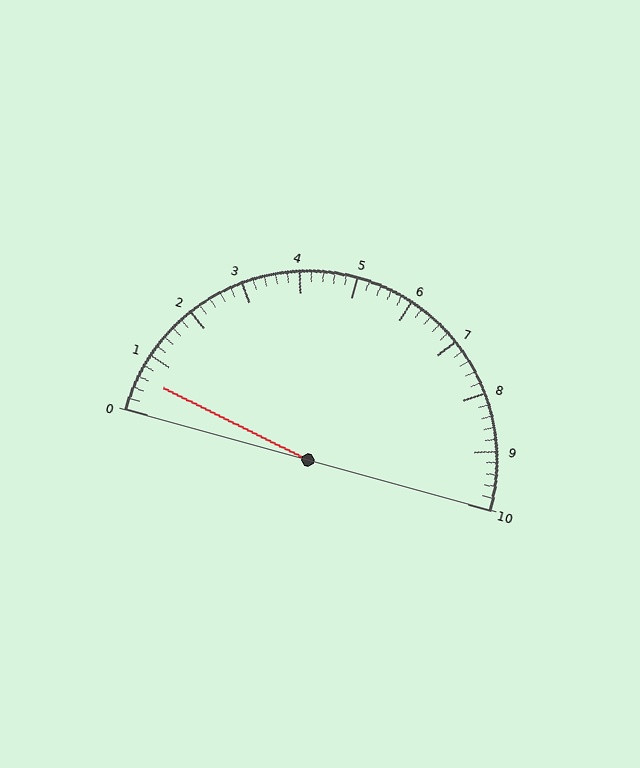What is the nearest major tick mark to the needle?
The nearest major tick mark is 1.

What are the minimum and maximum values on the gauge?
The gauge ranges from 0 to 10.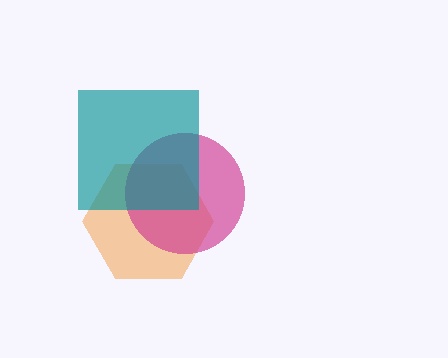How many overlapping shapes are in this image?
There are 3 overlapping shapes in the image.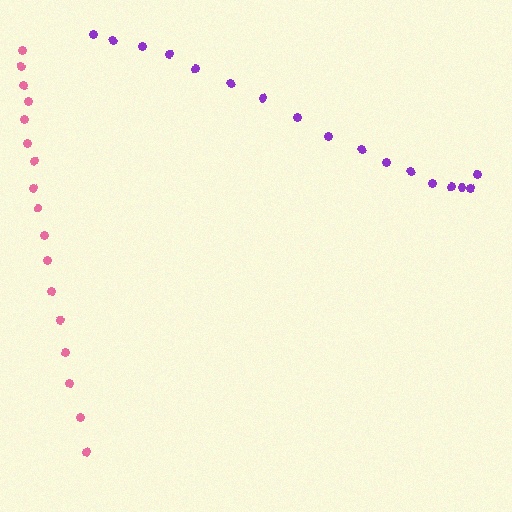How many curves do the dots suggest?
There are 2 distinct paths.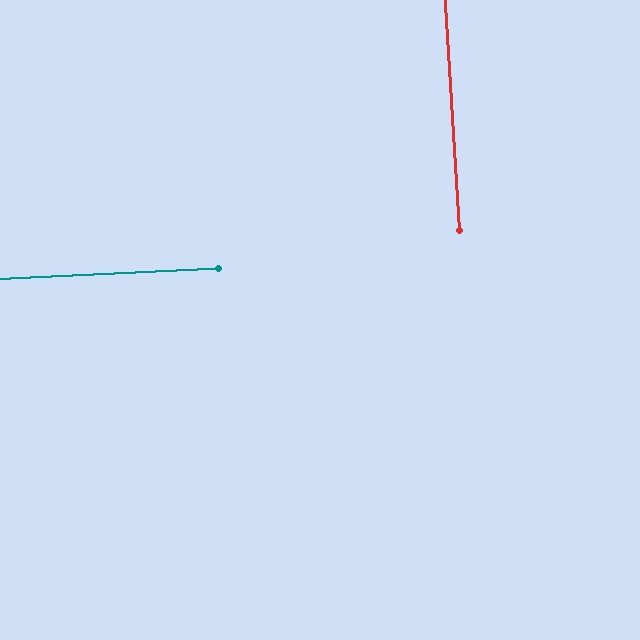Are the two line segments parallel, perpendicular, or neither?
Perpendicular — they meet at approximately 89°.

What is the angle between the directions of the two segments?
Approximately 89 degrees.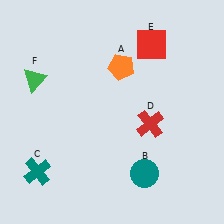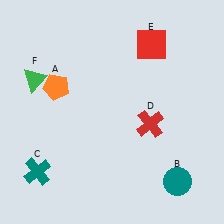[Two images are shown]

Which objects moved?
The objects that moved are: the orange pentagon (A), the teal circle (B).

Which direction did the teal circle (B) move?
The teal circle (B) moved right.